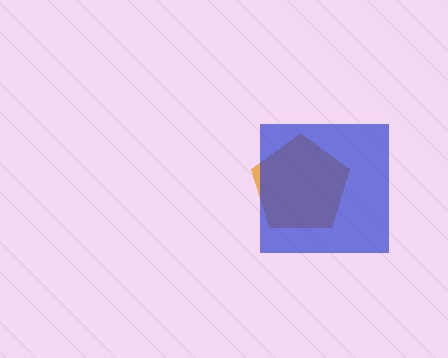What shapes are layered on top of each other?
The layered shapes are: an orange pentagon, a blue square.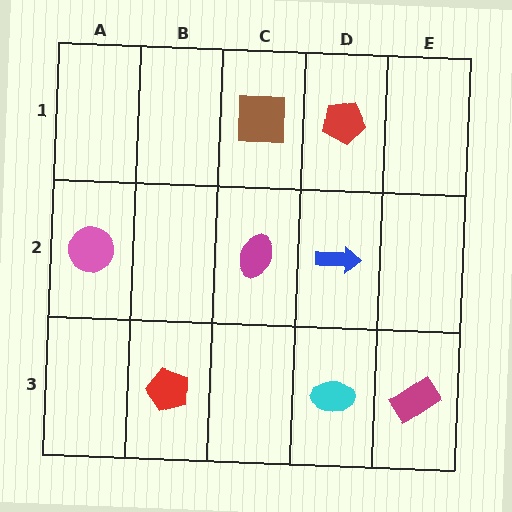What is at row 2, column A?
A pink circle.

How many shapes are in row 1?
2 shapes.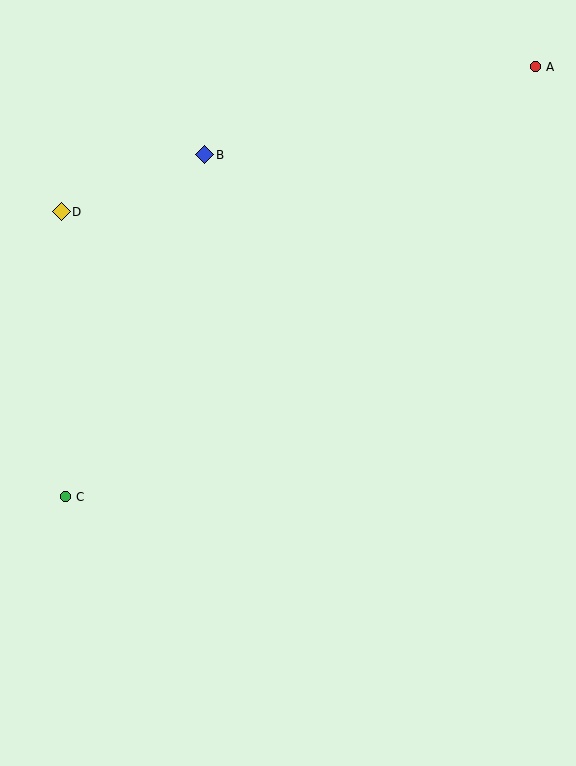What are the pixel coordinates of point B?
Point B is at (205, 155).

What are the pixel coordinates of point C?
Point C is at (65, 497).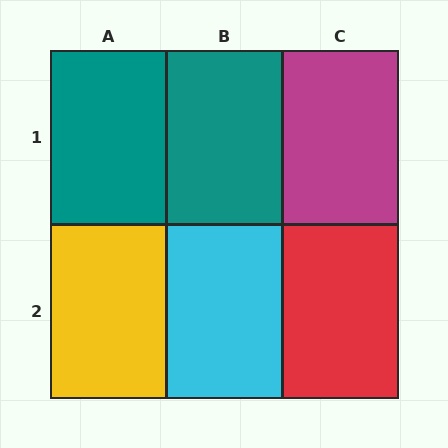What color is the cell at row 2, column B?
Cyan.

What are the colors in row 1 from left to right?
Teal, teal, magenta.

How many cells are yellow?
1 cell is yellow.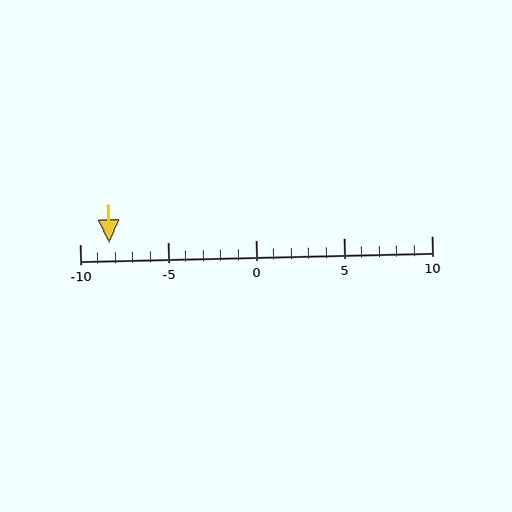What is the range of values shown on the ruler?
The ruler shows values from -10 to 10.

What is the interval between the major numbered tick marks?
The major tick marks are spaced 5 units apart.